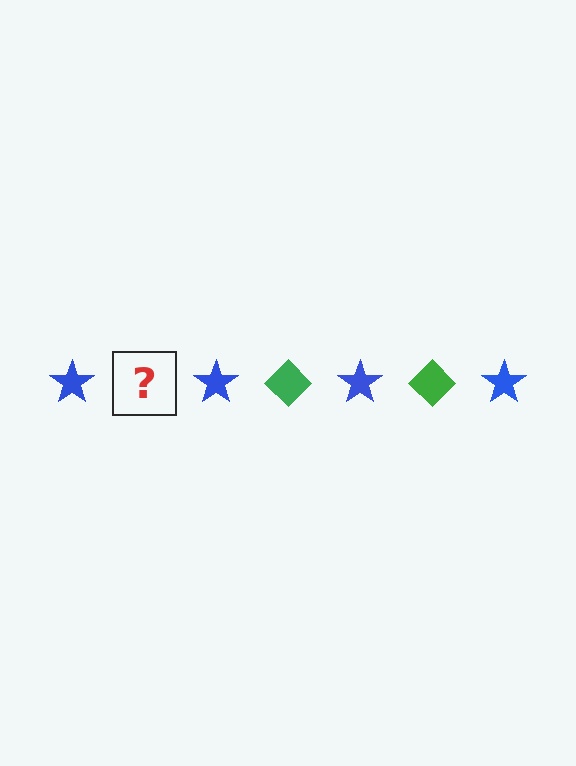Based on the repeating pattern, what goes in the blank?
The blank should be a green diamond.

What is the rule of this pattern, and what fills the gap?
The rule is that the pattern alternates between blue star and green diamond. The gap should be filled with a green diamond.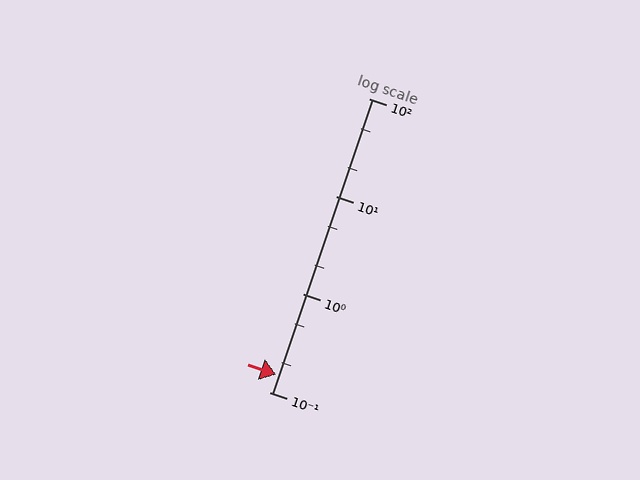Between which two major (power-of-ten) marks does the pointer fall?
The pointer is between 0.1 and 1.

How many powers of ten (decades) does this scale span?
The scale spans 3 decades, from 0.1 to 100.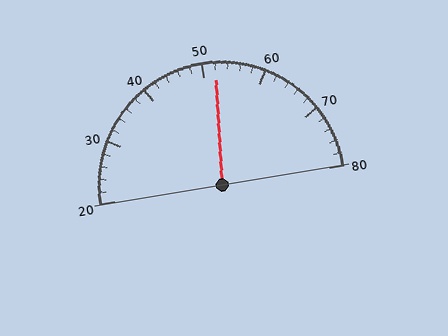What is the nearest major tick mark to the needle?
The nearest major tick mark is 50.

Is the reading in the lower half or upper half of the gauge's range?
The reading is in the upper half of the range (20 to 80).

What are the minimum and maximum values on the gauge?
The gauge ranges from 20 to 80.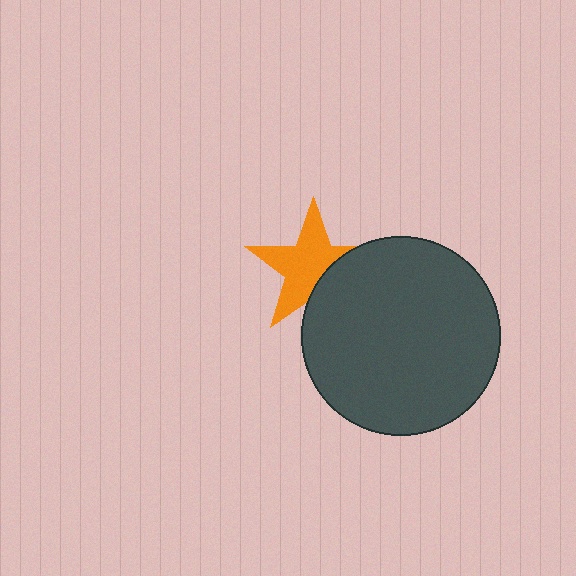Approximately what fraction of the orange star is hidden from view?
Roughly 32% of the orange star is hidden behind the dark gray circle.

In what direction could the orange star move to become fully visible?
The orange star could move toward the upper-left. That would shift it out from behind the dark gray circle entirely.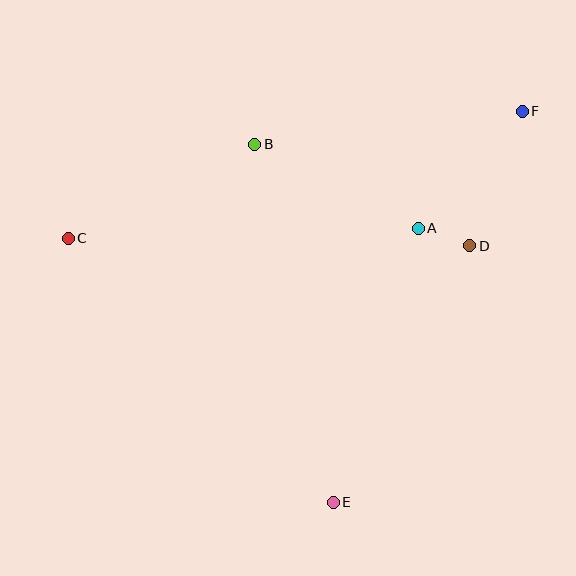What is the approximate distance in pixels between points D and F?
The distance between D and F is approximately 145 pixels.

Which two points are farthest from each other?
Points C and F are farthest from each other.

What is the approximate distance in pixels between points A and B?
The distance between A and B is approximately 184 pixels.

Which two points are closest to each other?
Points A and D are closest to each other.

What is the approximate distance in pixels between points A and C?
The distance between A and C is approximately 350 pixels.